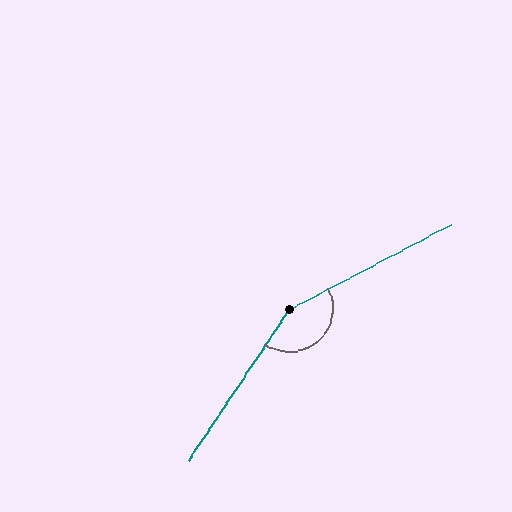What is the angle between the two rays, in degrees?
Approximately 151 degrees.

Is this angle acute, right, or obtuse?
It is obtuse.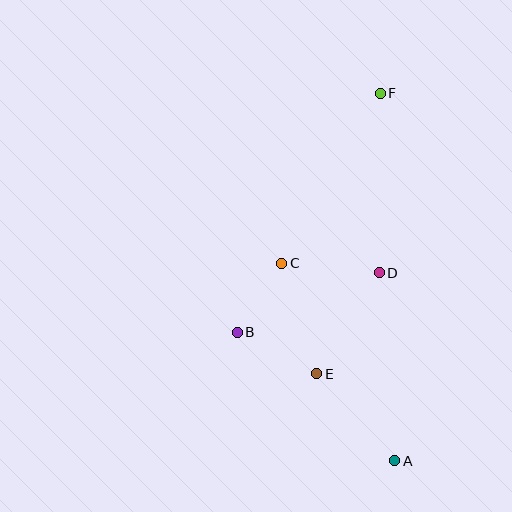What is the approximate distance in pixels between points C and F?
The distance between C and F is approximately 196 pixels.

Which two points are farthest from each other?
Points A and F are farthest from each other.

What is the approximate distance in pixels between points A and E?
The distance between A and E is approximately 117 pixels.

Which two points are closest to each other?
Points B and C are closest to each other.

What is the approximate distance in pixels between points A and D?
The distance between A and D is approximately 188 pixels.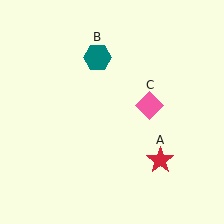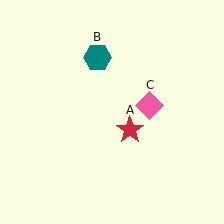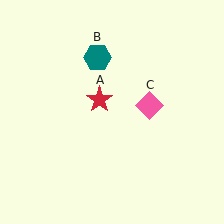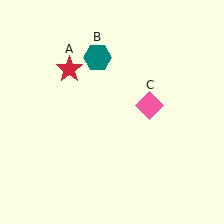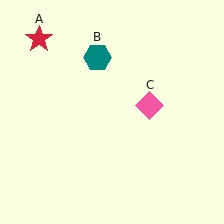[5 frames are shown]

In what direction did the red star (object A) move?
The red star (object A) moved up and to the left.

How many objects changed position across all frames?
1 object changed position: red star (object A).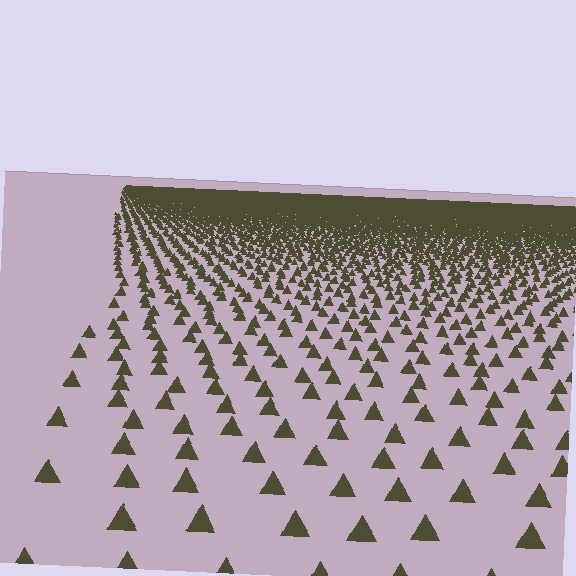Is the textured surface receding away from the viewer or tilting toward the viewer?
The surface is receding away from the viewer. Texture elements get smaller and denser toward the top.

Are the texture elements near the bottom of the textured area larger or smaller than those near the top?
Larger. Near the bottom, elements are closer to the viewer and appear at a bigger on-screen size.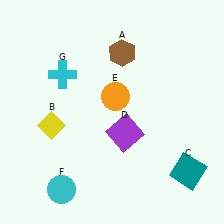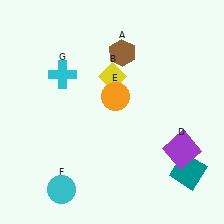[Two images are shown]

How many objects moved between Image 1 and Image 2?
2 objects moved between the two images.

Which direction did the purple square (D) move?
The purple square (D) moved right.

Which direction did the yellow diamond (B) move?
The yellow diamond (B) moved right.